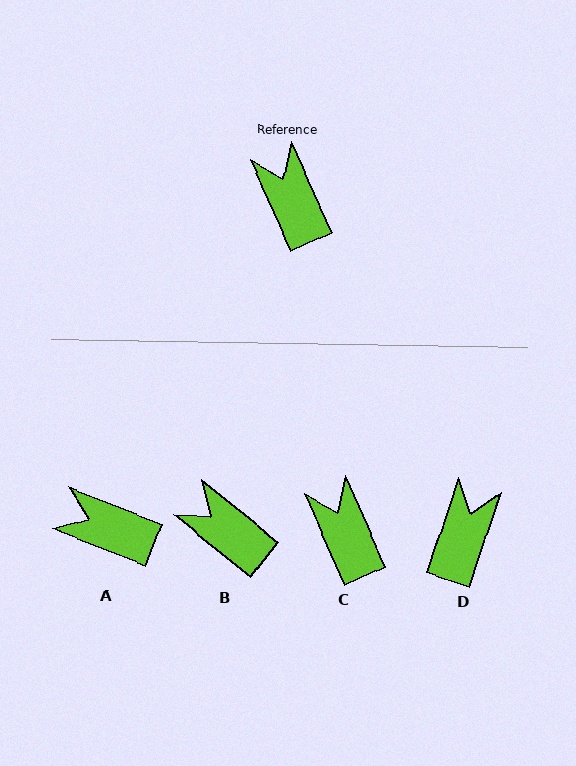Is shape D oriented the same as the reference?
No, it is off by about 42 degrees.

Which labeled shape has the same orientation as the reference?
C.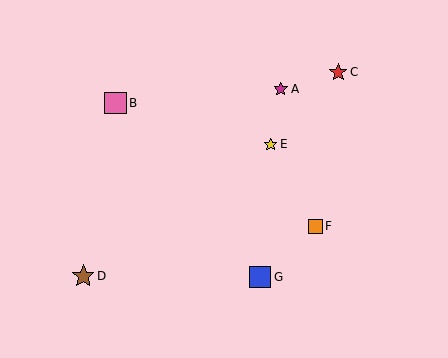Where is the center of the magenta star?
The center of the magenta star is at (281, 89).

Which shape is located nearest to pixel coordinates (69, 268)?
The brown star (labeled D) at (83, 276) is nearest to that location.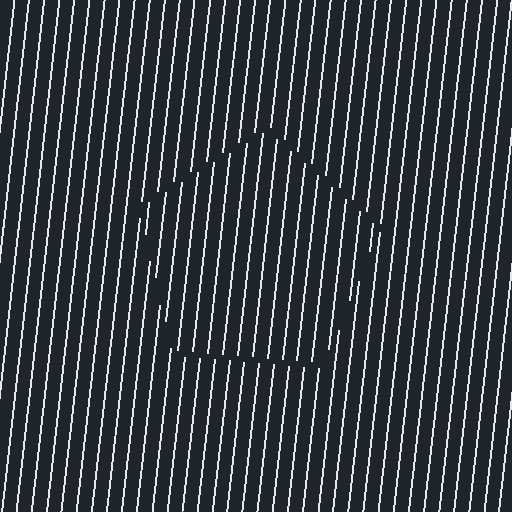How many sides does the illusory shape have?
5 sides — the line-ends trace a pentagon.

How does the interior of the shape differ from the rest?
The interior of the shape contains the same grating, shifted by half a period — the contour is defined by the phase discontinuity where line-ends from the inner and outer gratings abut.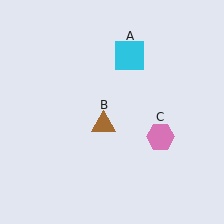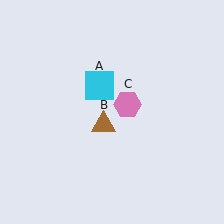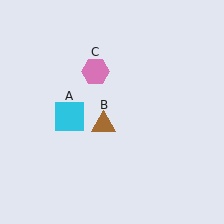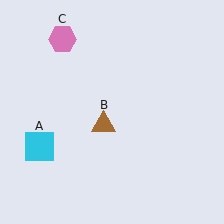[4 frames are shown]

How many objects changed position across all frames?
2 objects changed position: cyan square (object A), pink hexagon (object C).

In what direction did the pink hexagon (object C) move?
The pink hexagon (object C) moved up and to the left.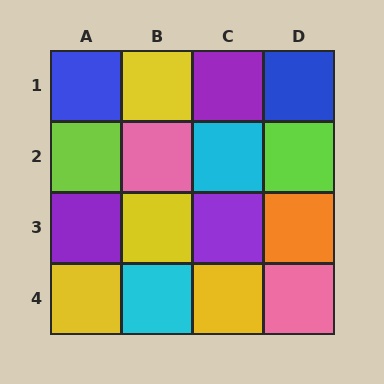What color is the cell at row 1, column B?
Yellow.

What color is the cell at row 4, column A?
Yellow.